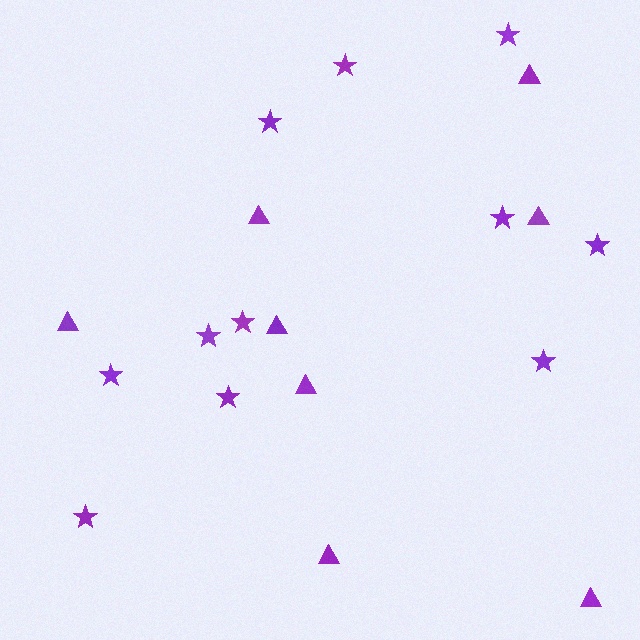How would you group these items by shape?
There are 2 groups: one group of stars (11) and one group of triangles (8).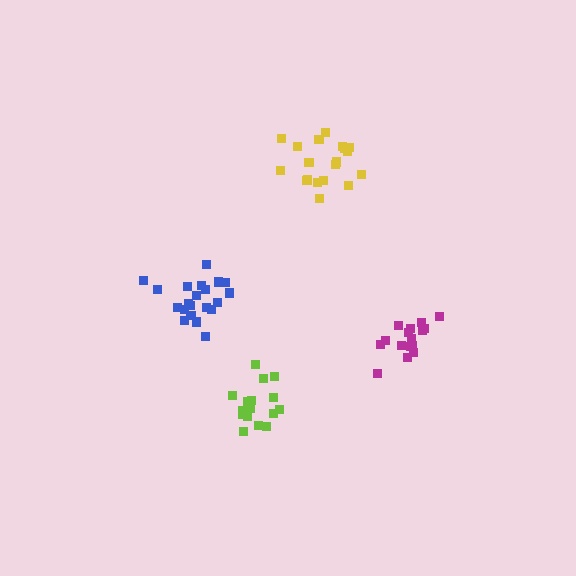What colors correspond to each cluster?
The clusters are colored: lime, blue, yellow, magenta.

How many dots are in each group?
Group 1: 17 dots, Group 2: 21 dots, Group 3: 19 dots, Group 4: 16 dots (73 total).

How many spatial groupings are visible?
There are 4 spatial groupings.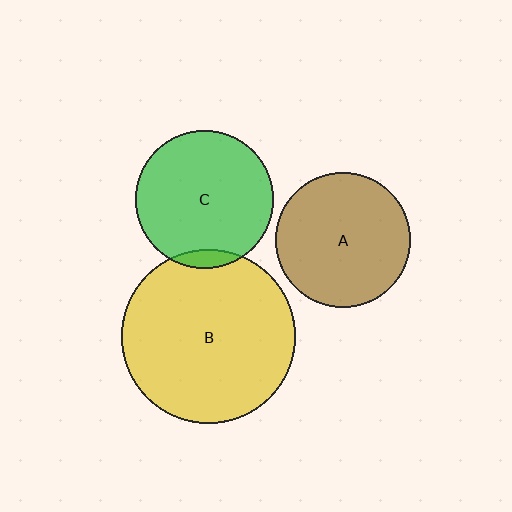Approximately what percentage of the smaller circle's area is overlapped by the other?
Approximately 5%.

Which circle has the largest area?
Circle B (yellow).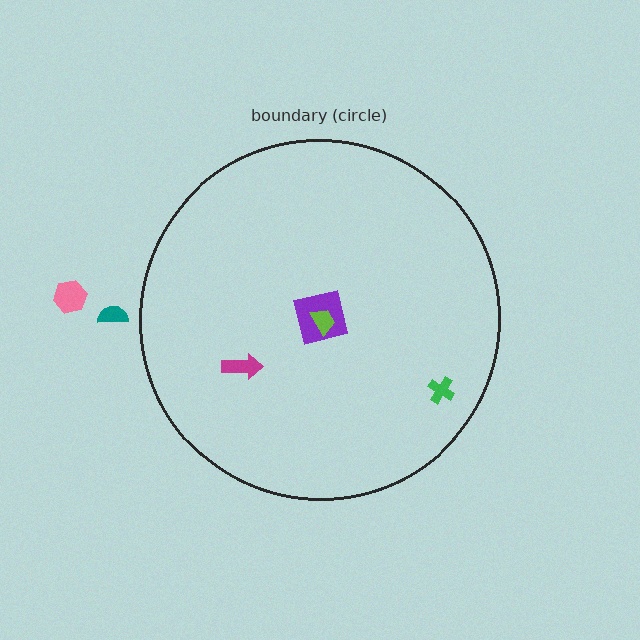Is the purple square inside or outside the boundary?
Inside.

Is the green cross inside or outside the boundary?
Inside.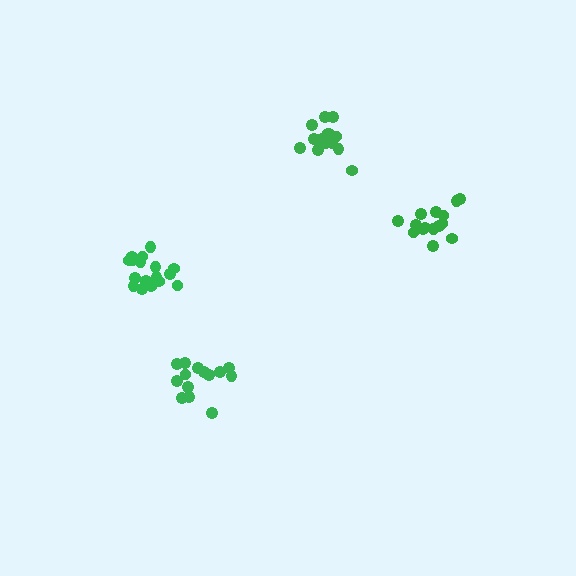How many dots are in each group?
Group 1: 15 dots, Group 2: 15 dots, Group 3: 17 dots, Group 4: 14 dots (61 total).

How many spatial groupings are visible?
There are 4 spatial groupings.